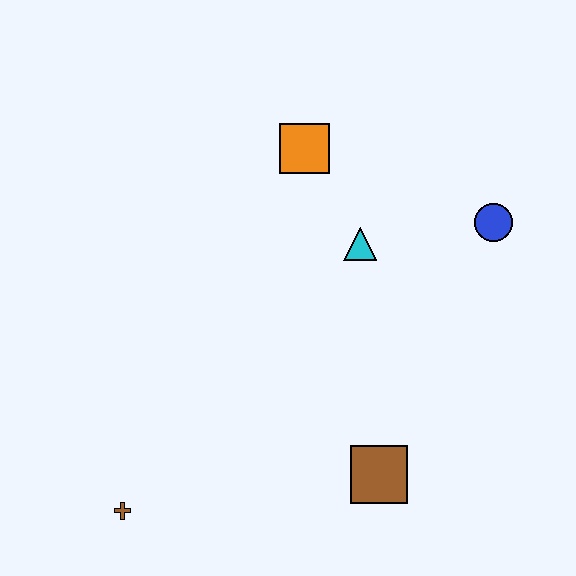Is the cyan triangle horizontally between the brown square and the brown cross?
Yes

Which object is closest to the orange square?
The cyan triangle is closest to the orange square.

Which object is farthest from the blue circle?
The brown cross is farthest from the blue circle.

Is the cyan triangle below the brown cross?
No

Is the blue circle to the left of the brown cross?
No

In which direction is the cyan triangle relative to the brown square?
The cyan triangle is above the brown square.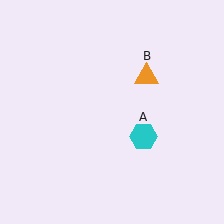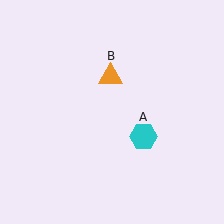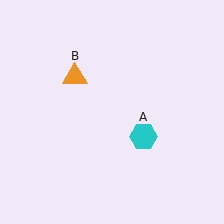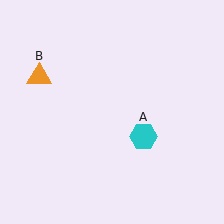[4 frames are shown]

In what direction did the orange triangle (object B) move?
The orange triangle (object B) moved left.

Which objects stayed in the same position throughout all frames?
Cyan hexagon (object A) remained stationary.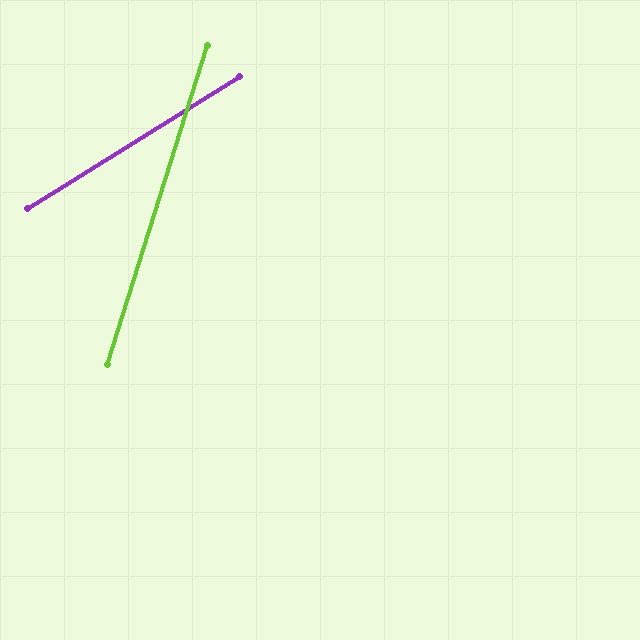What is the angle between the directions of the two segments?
Approximately 41 degrees.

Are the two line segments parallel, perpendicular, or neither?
Neither parallel nor perpendicular — they differ by about 41°.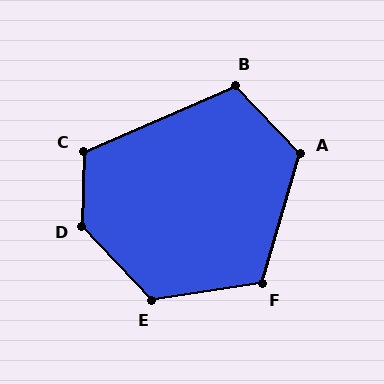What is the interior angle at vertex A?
Approximately 120 degrees (obtuse).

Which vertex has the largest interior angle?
D, at approximately 135 degrees.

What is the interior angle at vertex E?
Approximately 125 degrees (obtuse).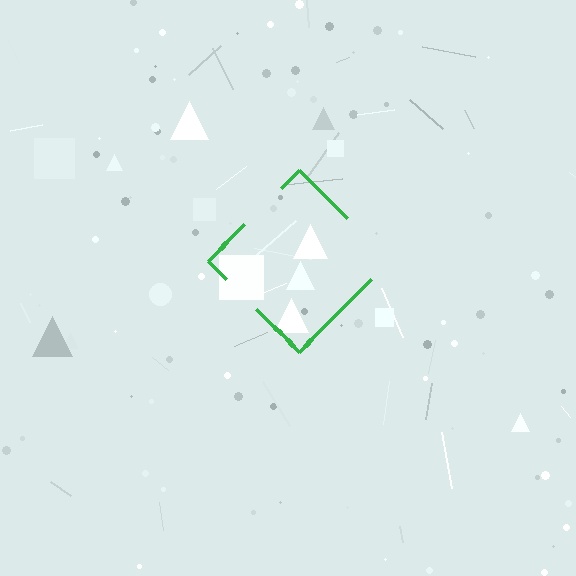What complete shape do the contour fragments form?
The contour fragments form a diamond.